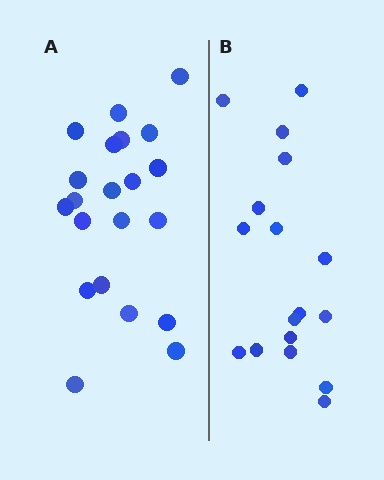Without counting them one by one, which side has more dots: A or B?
Region A (the left region) has more dots.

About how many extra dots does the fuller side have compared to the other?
Region A has about 4 more dots than region B.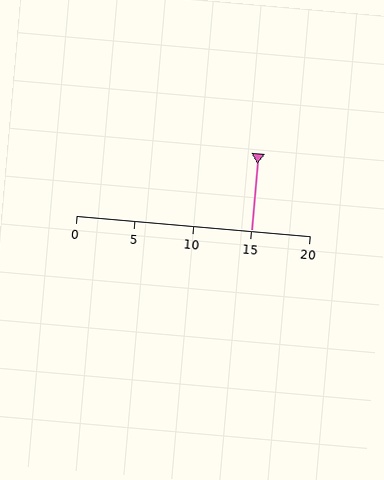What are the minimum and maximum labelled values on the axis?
The axis runs from 0 to 20.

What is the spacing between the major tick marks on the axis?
The major ticks are spaced 5 apart.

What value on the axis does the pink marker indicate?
The marker indicates approximately 15.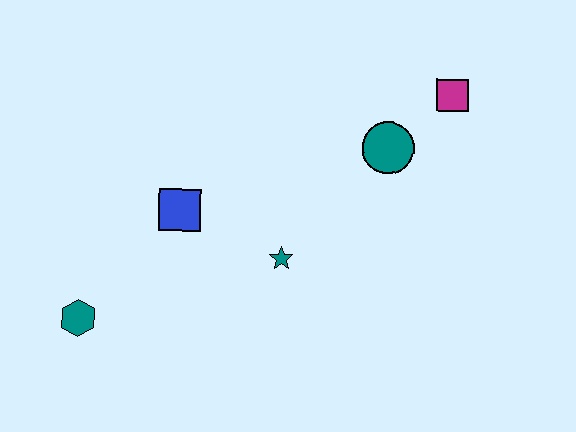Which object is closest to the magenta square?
The teal circle is closest to the magenta square.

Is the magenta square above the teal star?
Yes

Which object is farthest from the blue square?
The magenta square is farthest from the blue square.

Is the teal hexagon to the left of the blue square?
Yes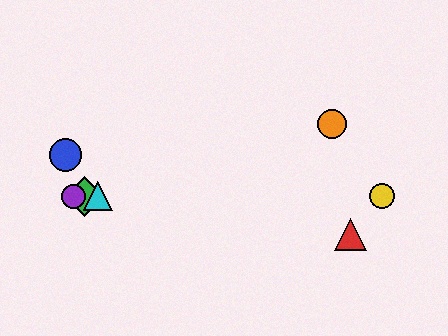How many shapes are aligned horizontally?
4 shapes (the green diamond, the yellow circle, the purple circle, the cyan triangle) are aligned horizontally.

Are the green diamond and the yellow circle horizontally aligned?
Yes, both are at y≈196.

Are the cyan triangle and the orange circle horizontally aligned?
No, the cyan triangle is at y≈196 and the orange circle is at y≈124.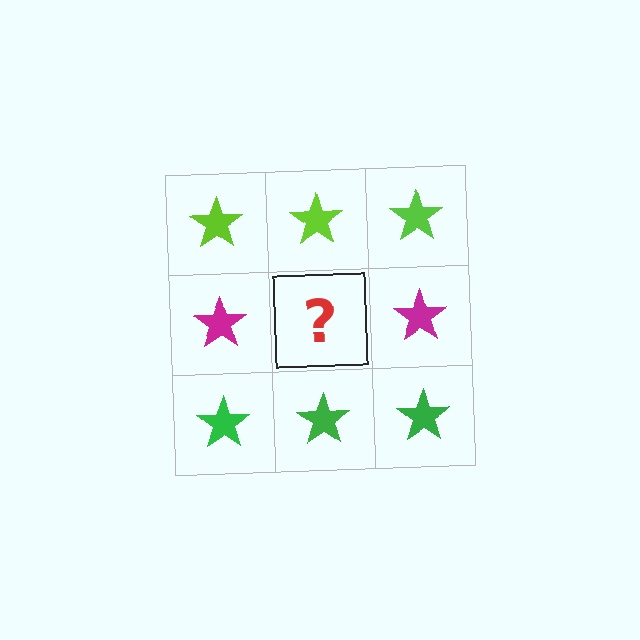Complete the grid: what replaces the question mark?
The question mark should be replaced with a magenta star.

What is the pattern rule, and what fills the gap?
The rule is that each row has a consistent color. The gap should be filled with a magenta star.